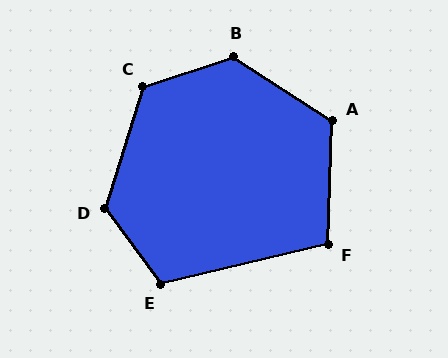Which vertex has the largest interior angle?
B, at approximately 129 degrees.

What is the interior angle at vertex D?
Approximately 126 degrees (obtuse).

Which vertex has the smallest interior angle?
F, at approximately 105 degrees.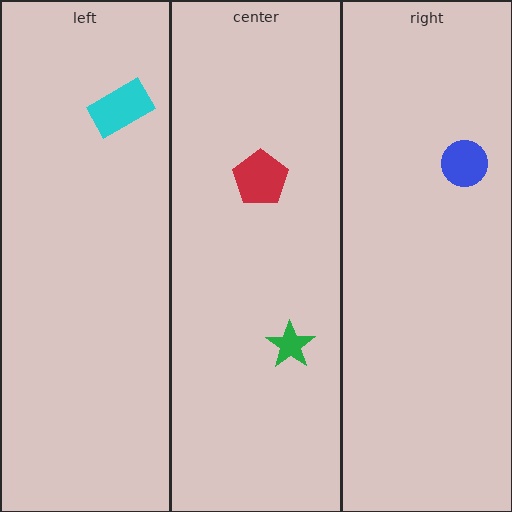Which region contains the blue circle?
The right region.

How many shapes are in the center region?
2.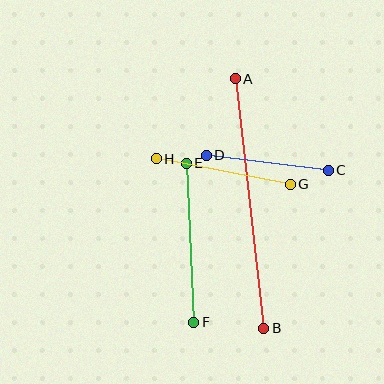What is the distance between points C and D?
The distance is approximately 123 pixels.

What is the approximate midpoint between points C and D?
The midpoint is at approximately (267, 163) pixels.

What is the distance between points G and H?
The distance is approximately 136 pixels.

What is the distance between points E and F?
The distance is approximately 159 pixels.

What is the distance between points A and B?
The distance is approximately 251 pixels.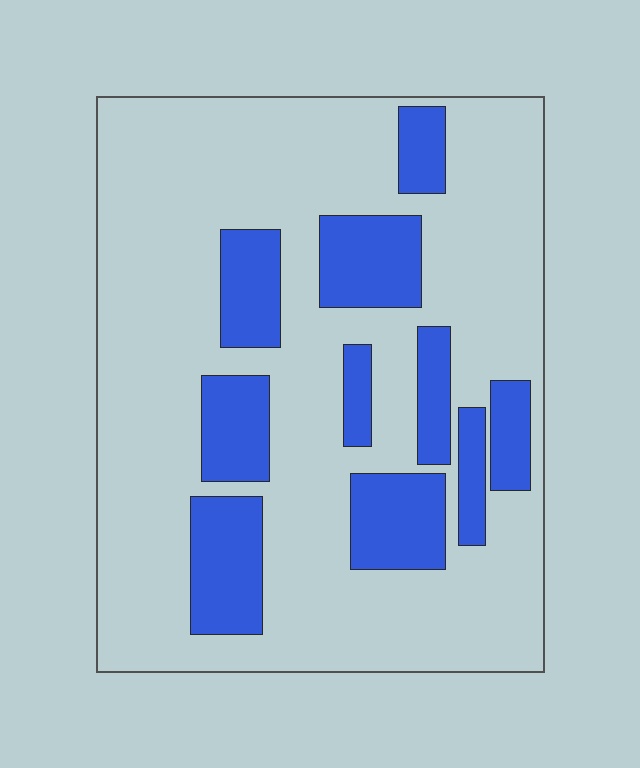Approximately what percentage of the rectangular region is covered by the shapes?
Approximately 25%.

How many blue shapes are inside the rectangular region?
10.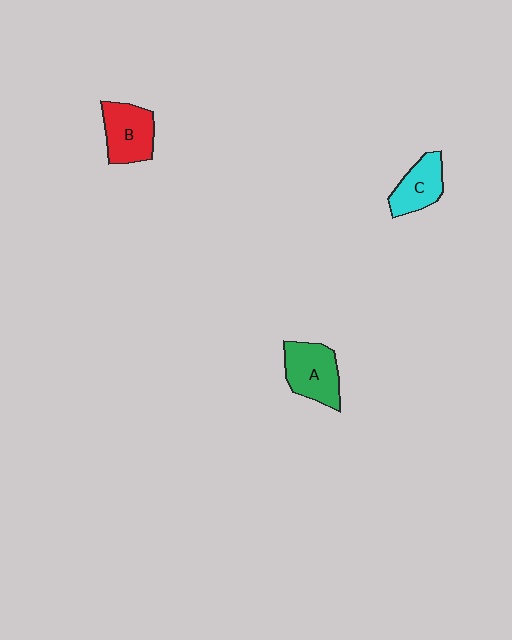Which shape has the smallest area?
Shape C (cyan).